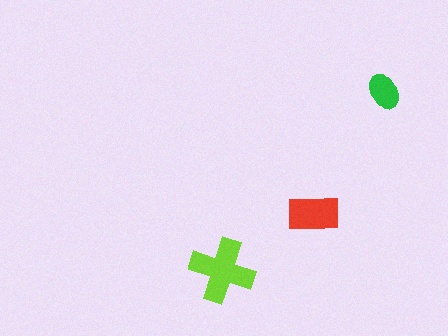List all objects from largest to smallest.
The lime cross, the red rectangle, the green ellipse.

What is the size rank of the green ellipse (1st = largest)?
3rd.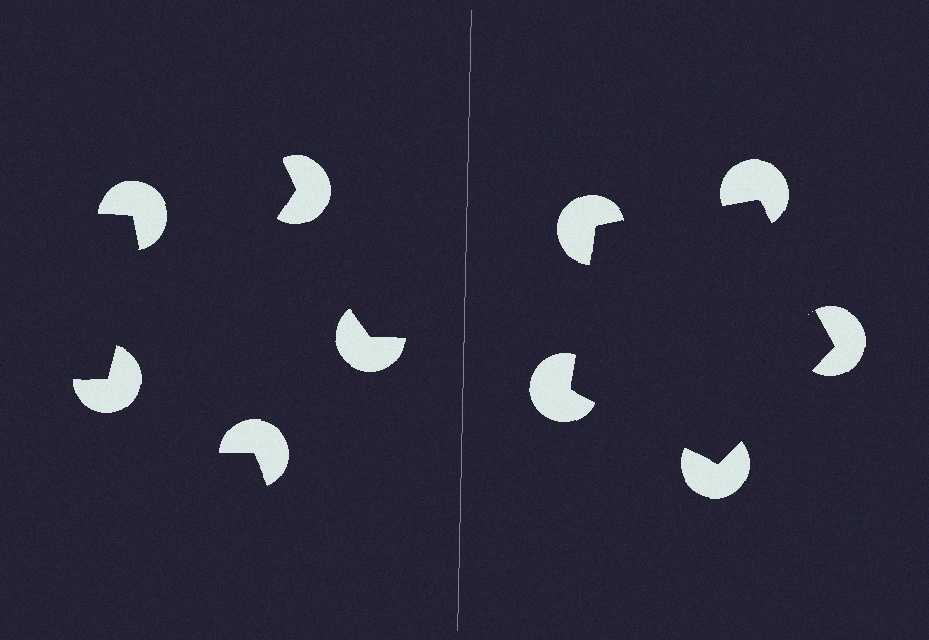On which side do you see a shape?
An illusory pentagon appears on the right side. On the left side the wedge cuts are rotated, so no coherent shape forms.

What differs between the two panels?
The pac-man discs are positioned identically on both sides; only the wedge orientations differ. On the right they align to a pentagon; on the left they are misaligned.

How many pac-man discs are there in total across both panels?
10 — 5 on each side.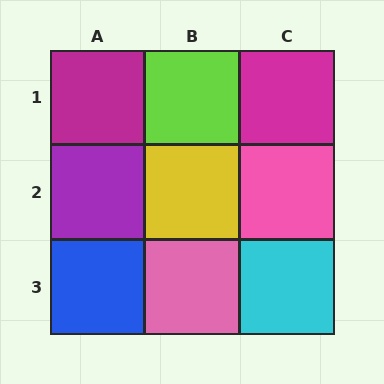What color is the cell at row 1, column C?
Magenta.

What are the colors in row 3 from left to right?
Blue, pink, cyan.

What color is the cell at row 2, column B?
Yellow.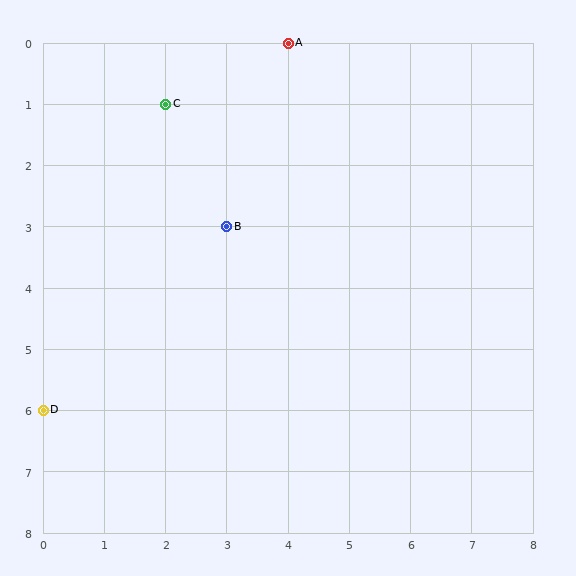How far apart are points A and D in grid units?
Points A and D are 4 columns and 6 rows apart (about 7.2 grid units diagonally).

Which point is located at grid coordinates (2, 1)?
Point C is at (2, 1).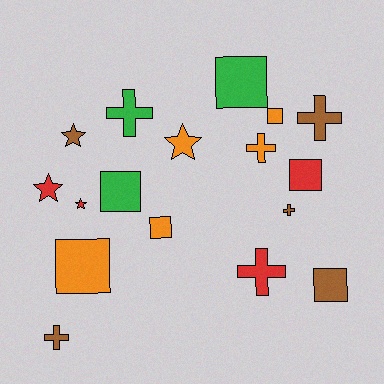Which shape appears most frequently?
Square, with 7 objects.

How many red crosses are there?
There is 1 red cross.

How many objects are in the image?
There are 17 objects.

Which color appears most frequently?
Brown, with 5 objects.